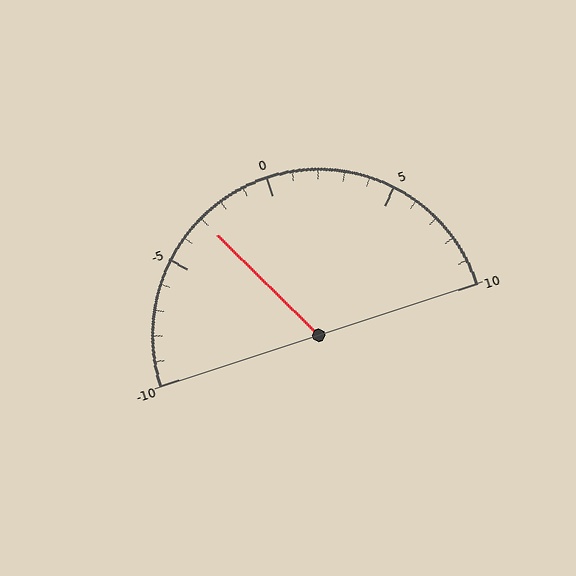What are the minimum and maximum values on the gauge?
The gauge ranges from -10 to 10.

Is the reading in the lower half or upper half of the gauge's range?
The reading is in the lower half of the range (-10 to 10).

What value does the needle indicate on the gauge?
The needle indicates approximately -3.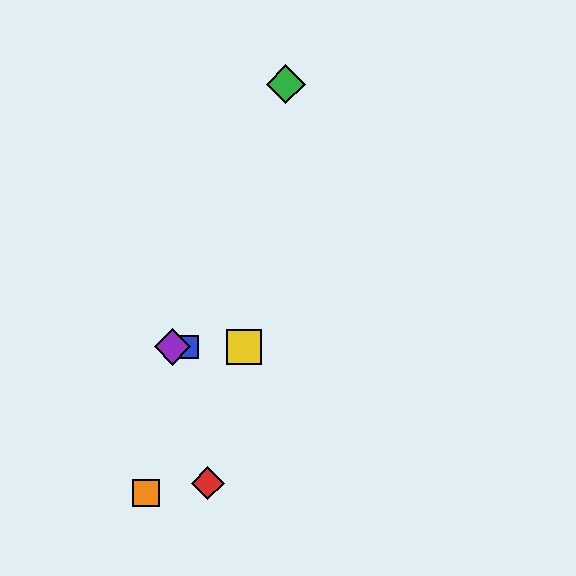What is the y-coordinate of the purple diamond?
The purple diamond is at y≈347.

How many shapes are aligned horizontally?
3 shapes (the blue square, the yellow square, the purple diamond) are aligned horizontally.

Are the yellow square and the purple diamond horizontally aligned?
Yes, both are at y≈347.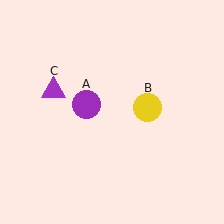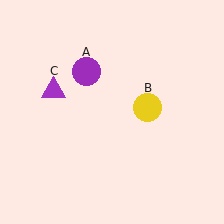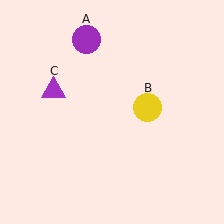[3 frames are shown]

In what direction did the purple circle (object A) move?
The purple circle (object A) moved up.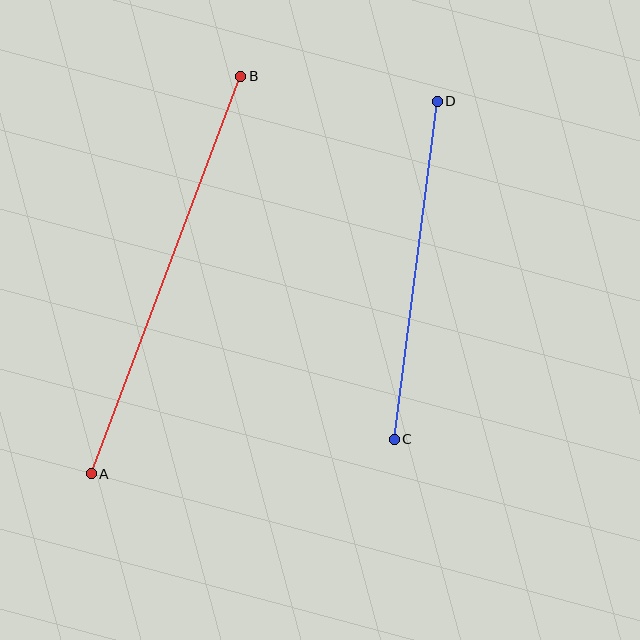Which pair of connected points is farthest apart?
Points A and B are farthest apart.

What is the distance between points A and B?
The distance is approximately 425 pixels.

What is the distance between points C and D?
The distance is approximately 341 pixels.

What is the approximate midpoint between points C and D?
The midpoint is at approximately (416, 270) pixels.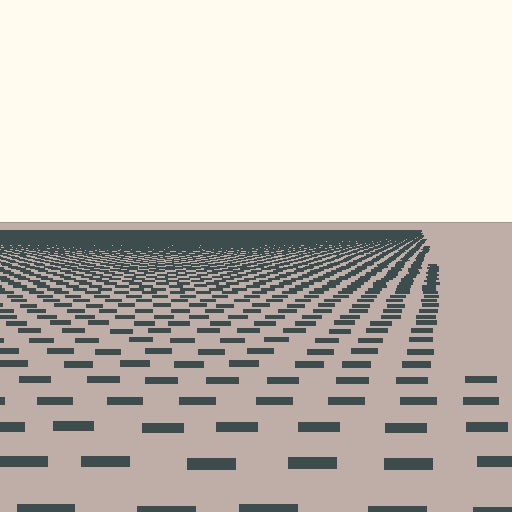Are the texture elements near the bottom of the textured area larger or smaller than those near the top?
Larger. Near the bottom, elements are closer to the viewer and appear at a bigger on-screen size.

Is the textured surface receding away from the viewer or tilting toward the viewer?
The surface is receding away from the viewer. Texture elements get smaller and denser toward the top.